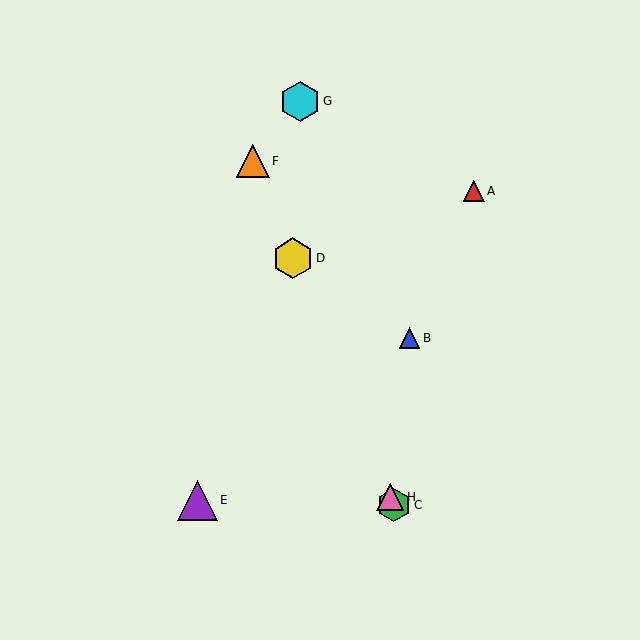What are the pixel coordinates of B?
Object B is at (410, 338).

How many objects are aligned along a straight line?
4 objects (C, D, F, H) are aligned along a straight line.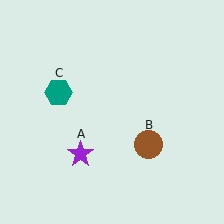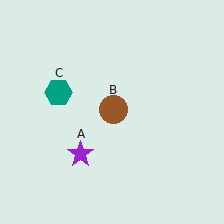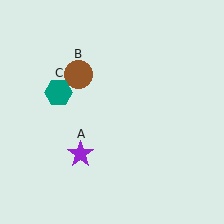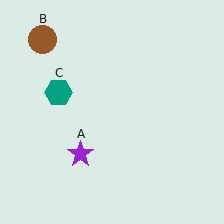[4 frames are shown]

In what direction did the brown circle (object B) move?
The brown circle (object B) moved up and to the left.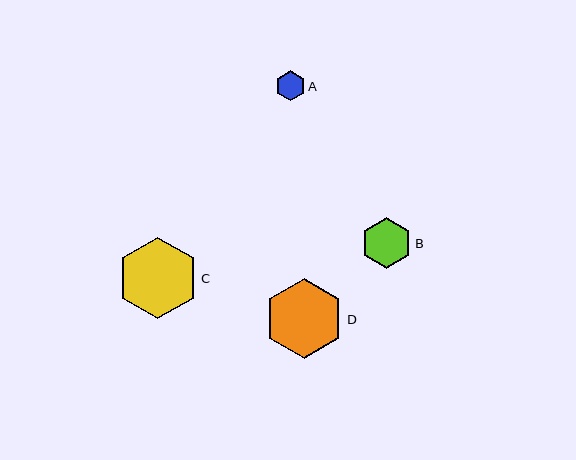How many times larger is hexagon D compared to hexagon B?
Hexagon D is approximately 1.6 times the size of hexagon B.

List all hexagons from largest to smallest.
From largest to smallest: C, D, B, A.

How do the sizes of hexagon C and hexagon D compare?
Hexagon C and hexagon D are approximately the same size.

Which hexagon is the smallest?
Hexagon A is the smallest with a size of approximately 30 pixels.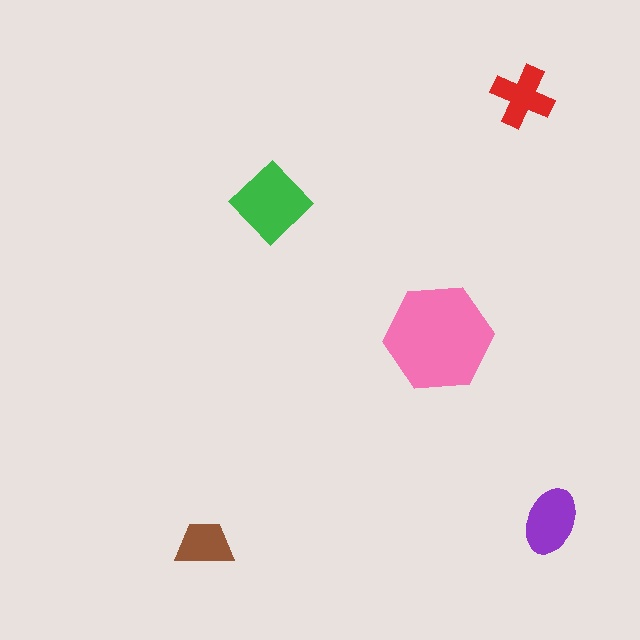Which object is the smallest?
The brown trapezoid.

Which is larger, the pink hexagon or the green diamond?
The pink hexagon.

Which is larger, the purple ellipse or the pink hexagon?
The pink hexagon.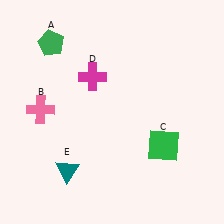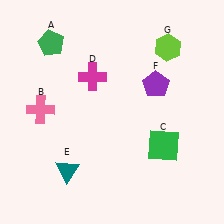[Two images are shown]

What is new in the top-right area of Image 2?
A lime hexagon (G) was added in the top-right area of Image 2.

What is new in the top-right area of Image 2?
A purple pentagon (F) was added in the top-right area of Image 2.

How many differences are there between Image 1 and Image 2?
There are 2 differences between the two images.